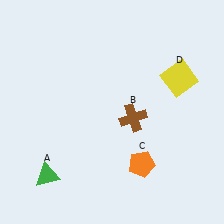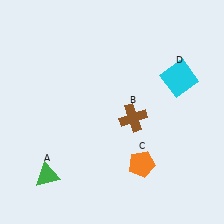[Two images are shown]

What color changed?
The square (D) changed from yellow in Image 1 to cyan in Image 2.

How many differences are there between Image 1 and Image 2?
There is 1 difference between the two images.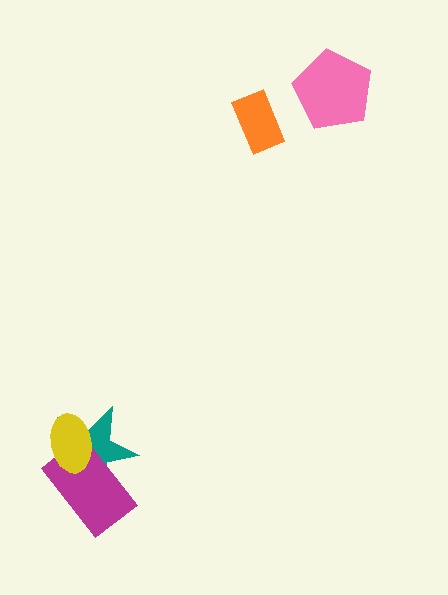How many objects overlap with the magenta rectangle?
2 objects overlap with the magenta rectangle.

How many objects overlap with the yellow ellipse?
2 objects overlap with the yellow ellipse.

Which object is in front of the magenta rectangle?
The yellow ellipse is in front of the magenta rectangle.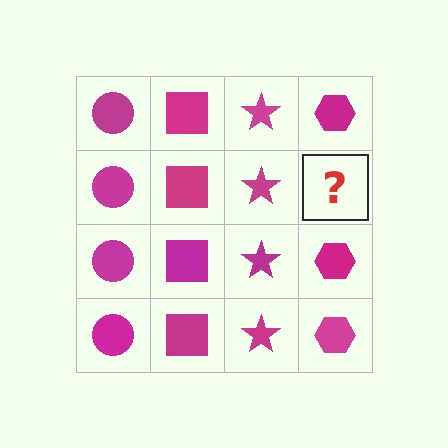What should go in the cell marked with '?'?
The missing cell should contain a magenta hexagon.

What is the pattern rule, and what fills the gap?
The rule is that each column has a consistent shape. The gap should be filled with a magenta hexagon.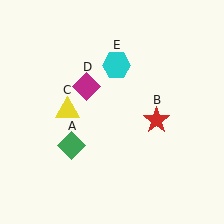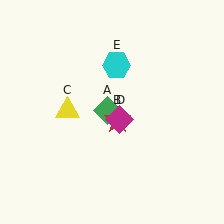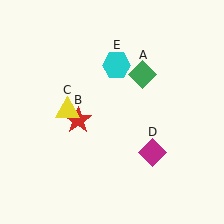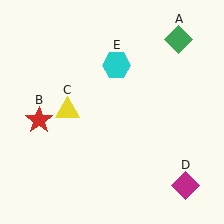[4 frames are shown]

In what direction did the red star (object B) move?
The red star (object B) moved left.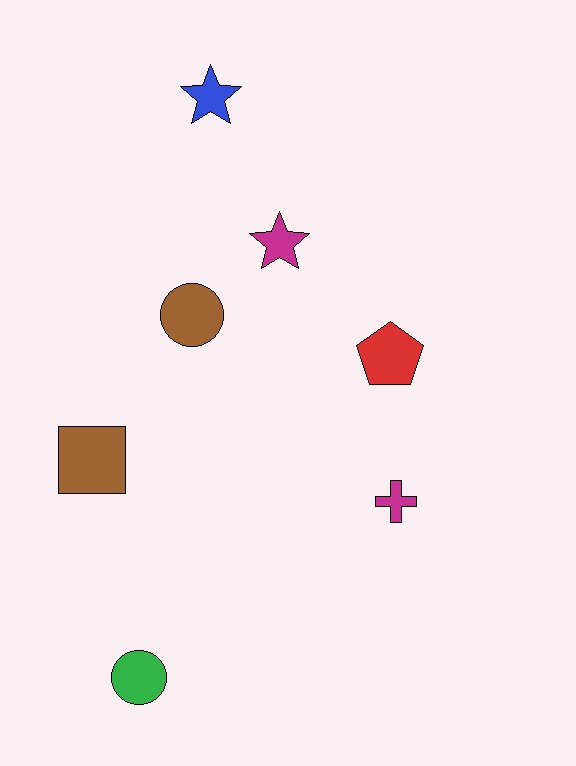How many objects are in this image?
There are 7 objects.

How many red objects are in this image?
There is 1 red object.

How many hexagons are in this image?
There are no hexagons.